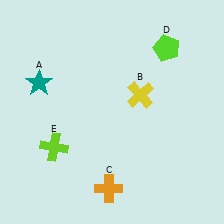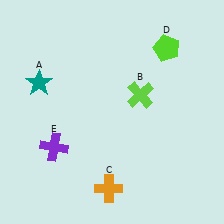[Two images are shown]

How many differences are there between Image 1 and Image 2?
There are 2 differences between the two images.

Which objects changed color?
B changed from yellow to lime. E changed from lime to purple.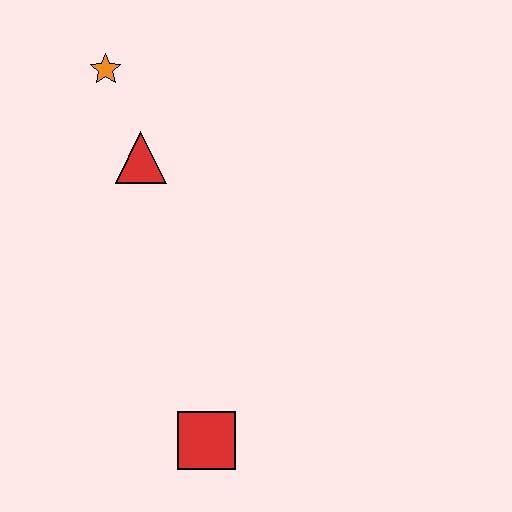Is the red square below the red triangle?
Yes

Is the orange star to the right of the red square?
No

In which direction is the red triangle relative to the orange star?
The red triangle is below the orange star.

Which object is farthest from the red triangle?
The red square is farthest from the red triangle.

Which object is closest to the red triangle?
The orange star is closest to the red triangle.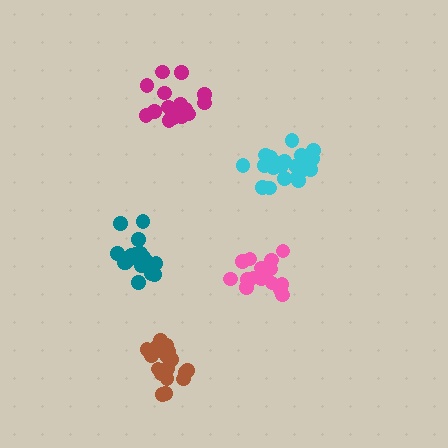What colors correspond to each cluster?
The clusters are colored: pink, magenta, cyan, brown, teal.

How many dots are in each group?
Group 1: 19 dots, Group 2: 17 dots, Group 3: 21 dots, Group 4: 21 dots, Group 5: 18 dots (96 total).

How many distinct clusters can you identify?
There are 5 distinct clusters.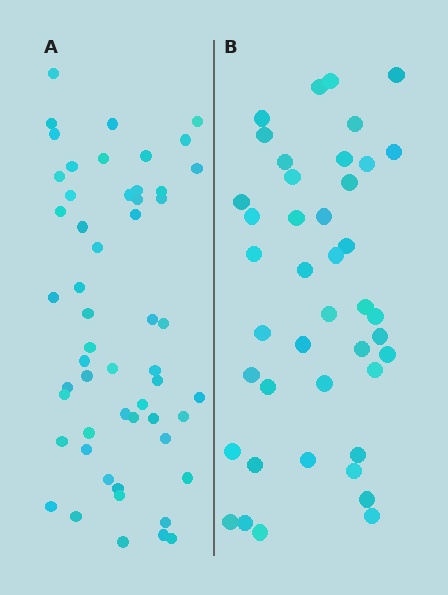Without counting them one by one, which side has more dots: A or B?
Region A (the left region) has more dots.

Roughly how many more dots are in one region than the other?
Region A has roughly 12 or so more dots than region B.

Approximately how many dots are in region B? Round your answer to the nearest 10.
About 40 dots. (The exact count is 42, which rounds to 40.)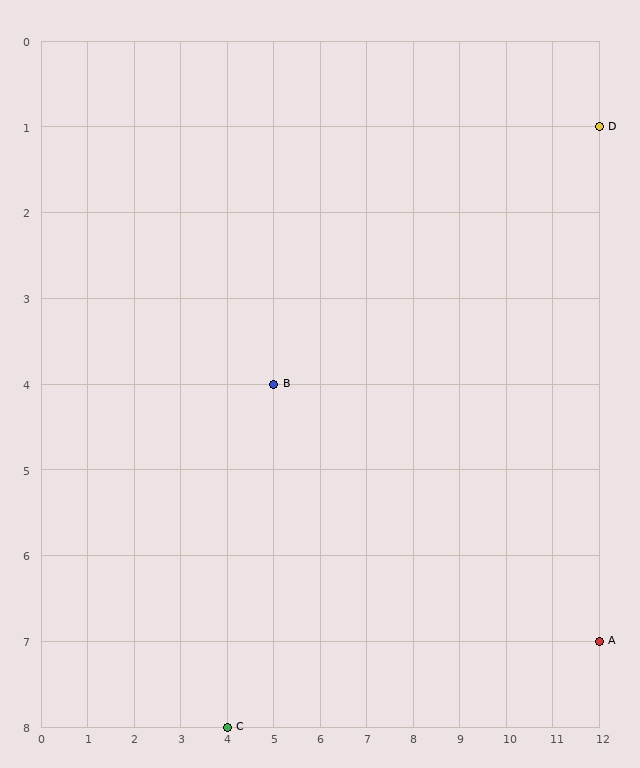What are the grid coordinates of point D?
Point D is at grid coordinates (12, 1).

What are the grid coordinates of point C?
Point C is at grid coordinates (4, 8).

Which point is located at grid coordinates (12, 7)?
Point A is at (12, 7).